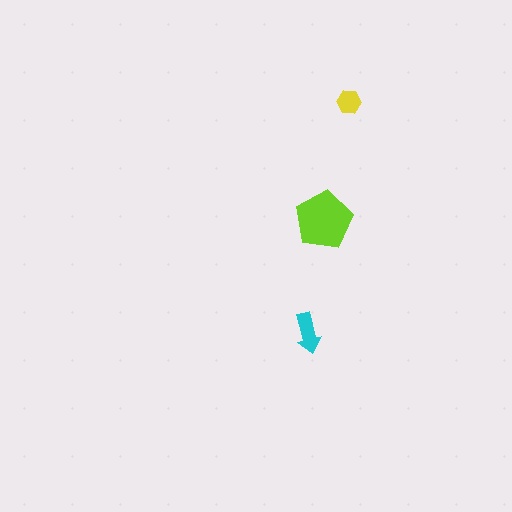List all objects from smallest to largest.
The yellow hexagon, the cyan arrow, the lime pentagon.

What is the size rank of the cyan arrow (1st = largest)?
2nd.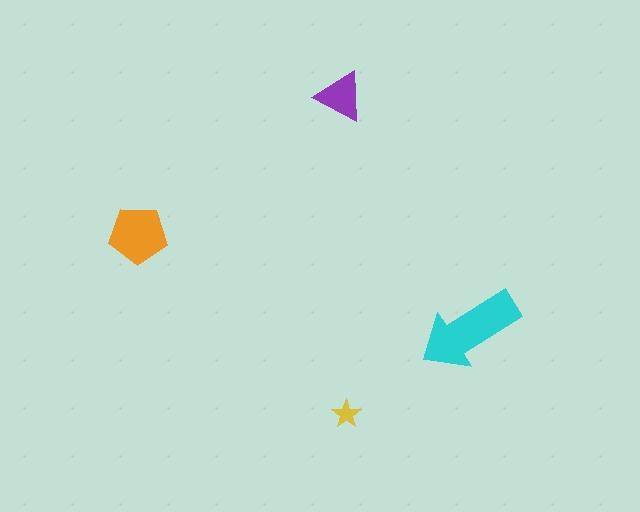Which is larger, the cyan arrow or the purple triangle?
The cyan arrow.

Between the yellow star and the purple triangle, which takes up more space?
The purple triangle.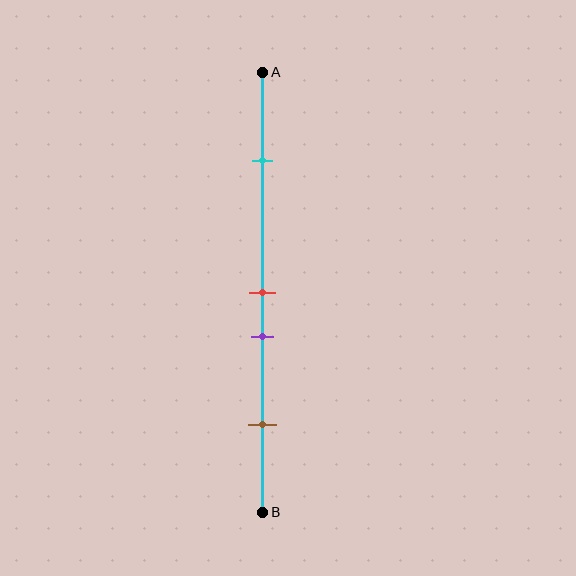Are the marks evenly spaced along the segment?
No, the marks are not evenly spaced.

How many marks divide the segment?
There are 4 marks dividing the segment.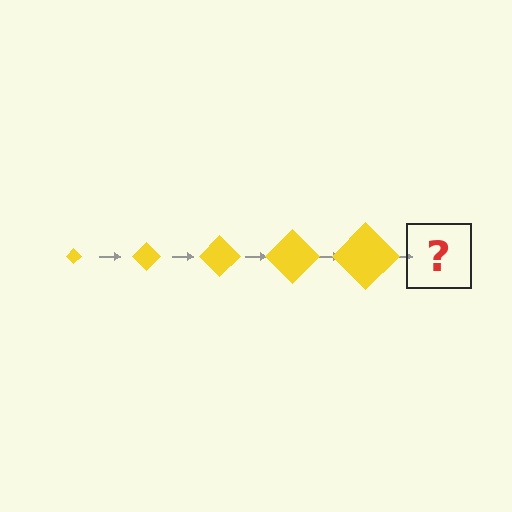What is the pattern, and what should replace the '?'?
The pattern is that the diamond gets progressively larger each step. The '?' should be a yellow diamond, larger than the previous one.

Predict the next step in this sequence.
The next step is a yellow diamond, larger than the previous one.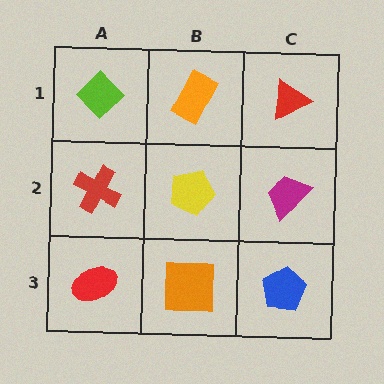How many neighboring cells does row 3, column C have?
2.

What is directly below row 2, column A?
A red ellipse.